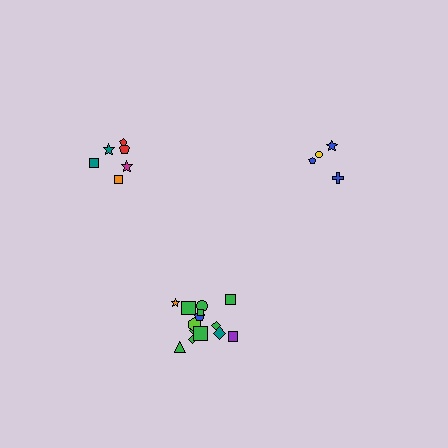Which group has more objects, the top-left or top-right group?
The top-left group.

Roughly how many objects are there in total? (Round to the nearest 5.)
Roughly 25 objects in total.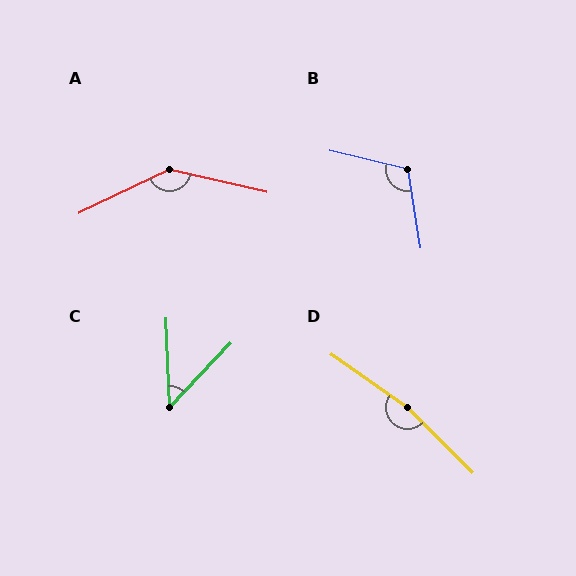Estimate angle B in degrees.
Approximately 113 degrees.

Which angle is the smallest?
C, at approximately 46 degrees.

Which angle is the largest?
D, at approximately 170 degrees.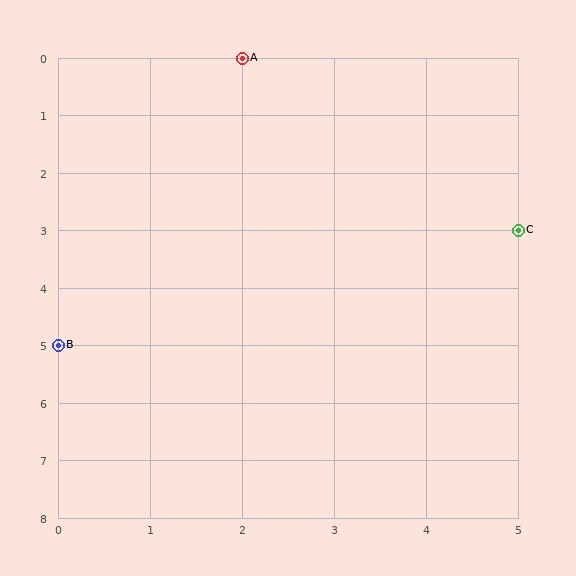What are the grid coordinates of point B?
Point B is at grid coordinates (0, 5).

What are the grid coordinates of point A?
Point A is at grid coordinates (2, 0).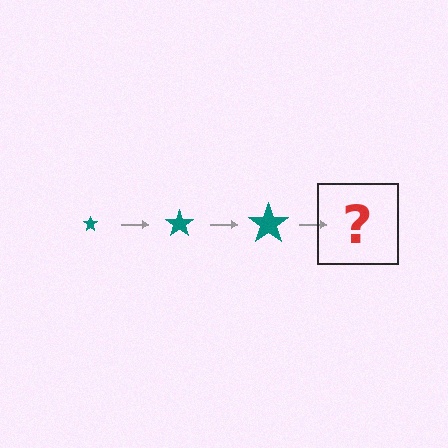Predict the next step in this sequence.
The next step is a teal star, larger than the previous one.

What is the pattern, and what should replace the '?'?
The pattern is that the star gets progressively larger each step. The '?' should be a teal star, larger than the previous one.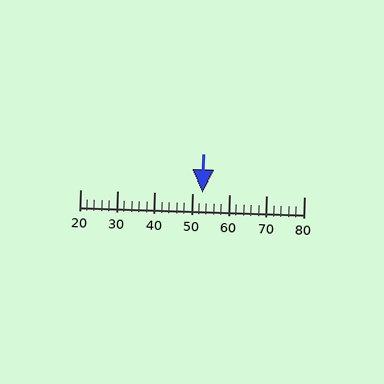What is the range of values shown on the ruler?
The ruler shows values from 20 to 80.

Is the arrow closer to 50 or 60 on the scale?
The arrow is closer to 50.